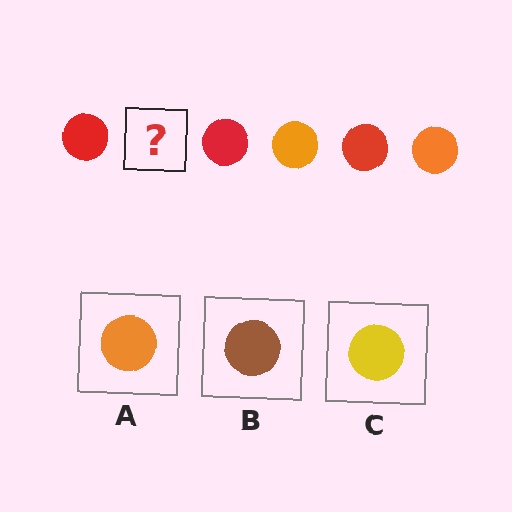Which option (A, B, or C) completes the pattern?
A.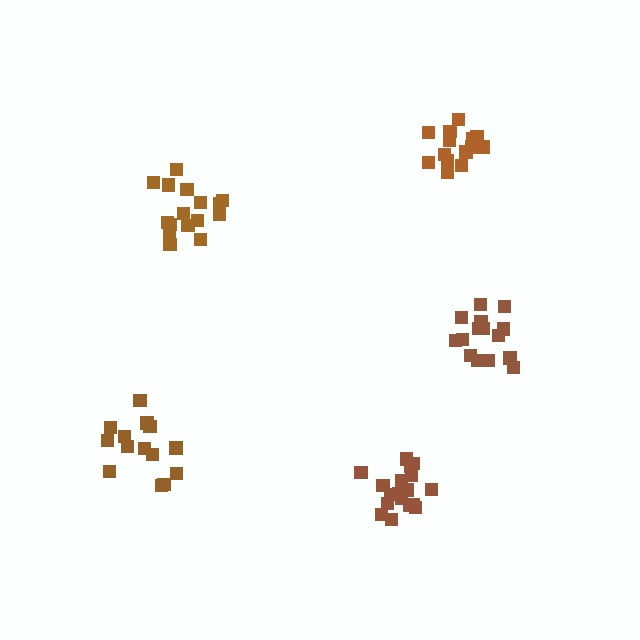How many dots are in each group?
Group 1: 16 dots, Group 2: 15 dots, Group 3: 18 dots, Group 4: 14 dots, Group 5: 16 dots (79 total).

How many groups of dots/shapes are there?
There are 5 groups.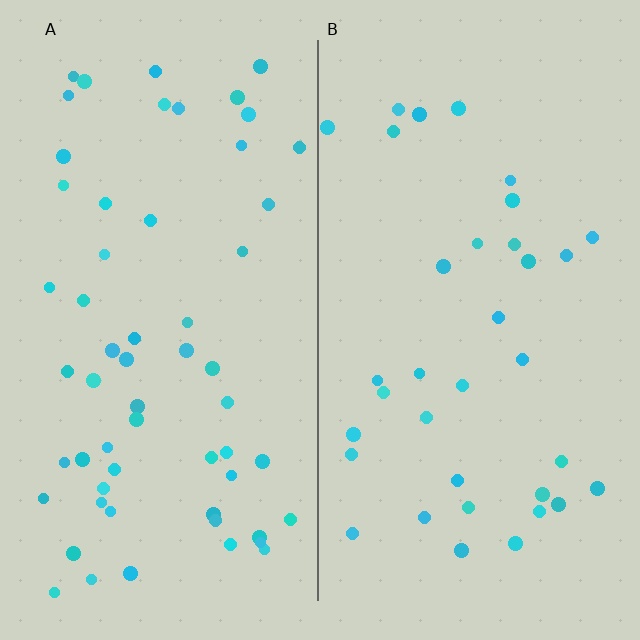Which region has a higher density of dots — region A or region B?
A (the left).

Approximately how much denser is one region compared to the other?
Approximately 1.7× — region A over region B.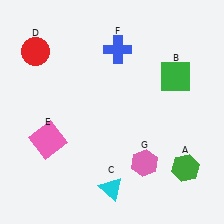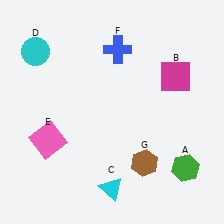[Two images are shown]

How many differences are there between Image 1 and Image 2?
There are 3 differences between the two images.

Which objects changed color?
B changed from green to magenta. D changed from red to cyan. G changed from pink to brown.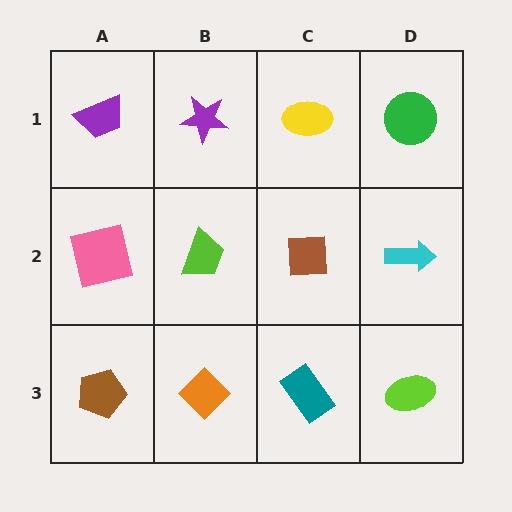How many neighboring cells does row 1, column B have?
3.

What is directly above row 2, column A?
A purple trapezoid.